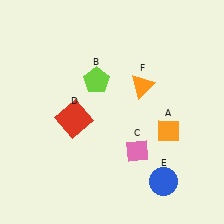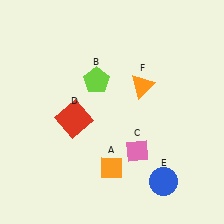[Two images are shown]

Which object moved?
The orange diamond (A) moved left.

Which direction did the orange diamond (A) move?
The orange diamond (A) moved left.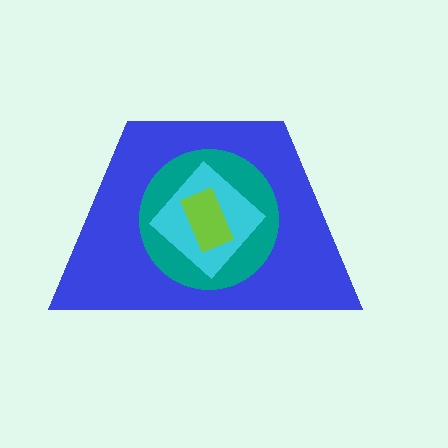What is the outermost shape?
The blue trapezoid.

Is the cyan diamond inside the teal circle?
Yes.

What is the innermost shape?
The lime rectangle.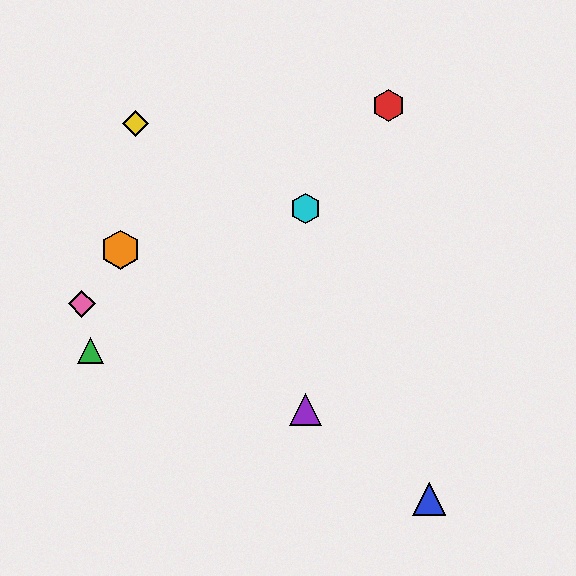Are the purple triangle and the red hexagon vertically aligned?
No, the purple triangle is at x≈306 and the red hexagon is at x≈389.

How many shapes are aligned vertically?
2 shapes (the purple triangle, the cyan hexagon) are aligned vertically.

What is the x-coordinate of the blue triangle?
The blue triangle is at x≈429.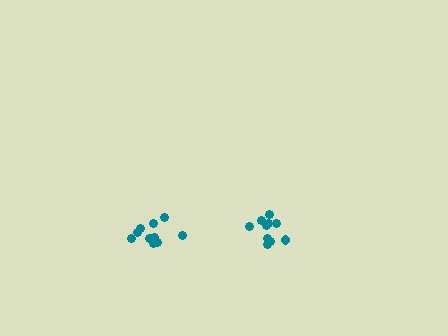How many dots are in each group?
Group 1: 10 dots, Group 2: 10 dots (20 total).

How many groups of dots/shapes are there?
There are 2 groups.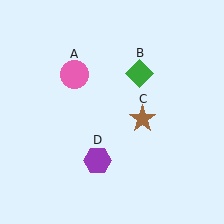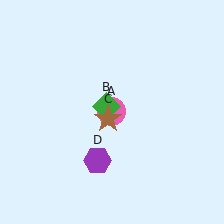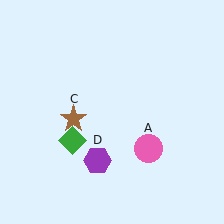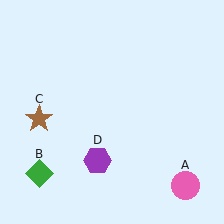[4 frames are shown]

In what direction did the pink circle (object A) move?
The pink circle (object A) moved down and to the right.